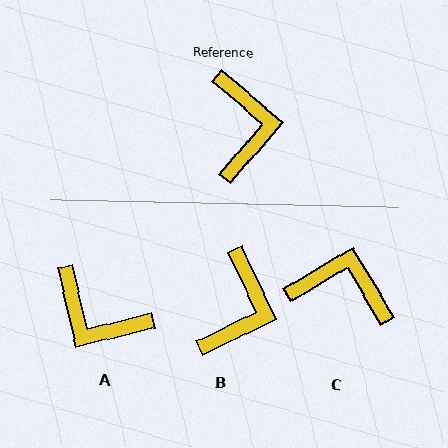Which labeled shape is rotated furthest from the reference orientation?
A, about 126 degrees away.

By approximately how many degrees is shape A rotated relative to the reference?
Approximately 126 degrees clockwise.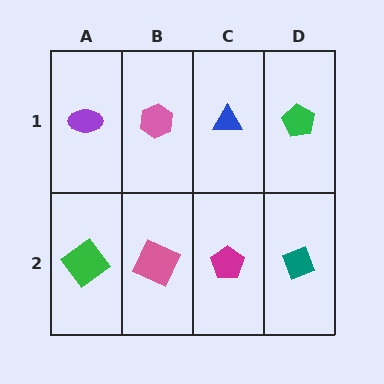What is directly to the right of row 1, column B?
A blue triangle.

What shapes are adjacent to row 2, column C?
A blue triangle (row 1, column C), a pink square (row 2, column B), a teal diamond (row 2, column D).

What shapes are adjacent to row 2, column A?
A purple ellipse (row 1, column A), a pink square (row 2, column B).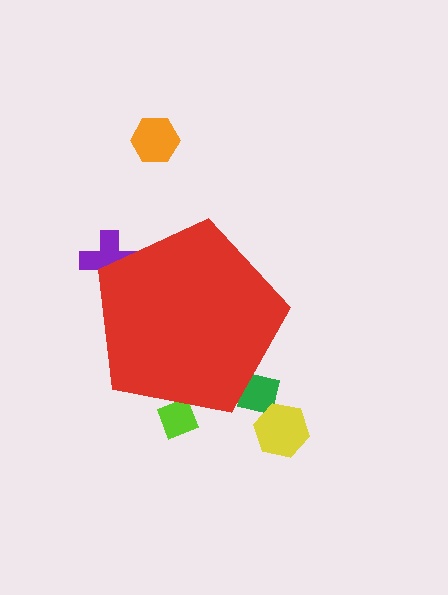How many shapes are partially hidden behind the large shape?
3 shapes are partially hidden.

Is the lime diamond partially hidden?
Yes, the lime diamond is partially hidden behind the red pentagon.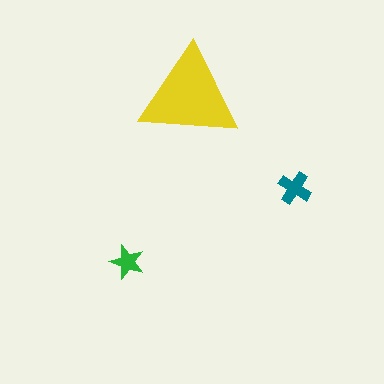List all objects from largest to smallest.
The yellow triangle, the teal cross, the green star.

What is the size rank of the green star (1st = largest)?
3rd.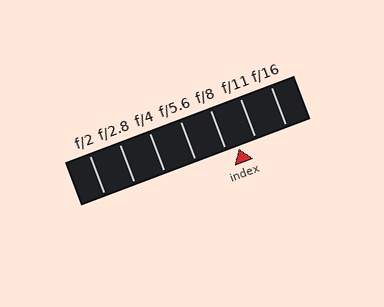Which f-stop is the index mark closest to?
The index mark is closest to f/8.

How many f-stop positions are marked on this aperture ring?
There are 7 f-stop positions marked.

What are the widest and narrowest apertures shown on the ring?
The widest aperture shown is f/2 and the narrowest is f/16.